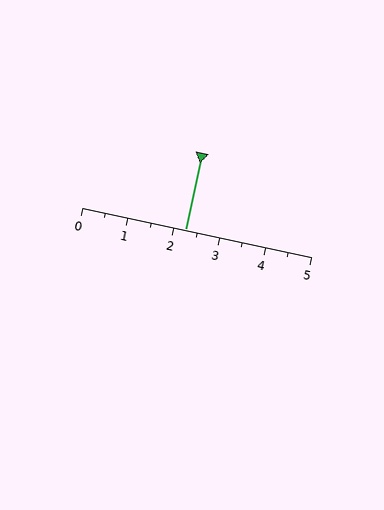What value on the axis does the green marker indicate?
The marker indicates approximately 2.2.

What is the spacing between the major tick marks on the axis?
The major ticks are spaced 1 apart.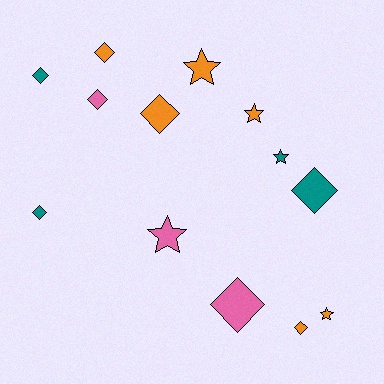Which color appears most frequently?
Orange, with 6 objects.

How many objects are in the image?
There are 13 objects.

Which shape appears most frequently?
Diamond, with 8 objects.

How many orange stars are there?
There are 3 orange stars.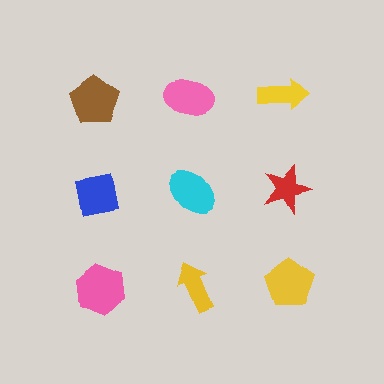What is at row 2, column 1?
A blue square.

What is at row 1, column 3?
A yellow arrow.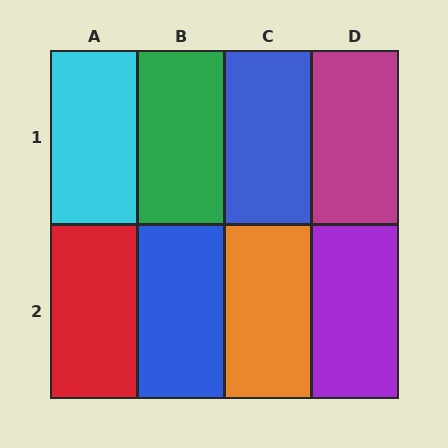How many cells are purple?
1 cell is purple.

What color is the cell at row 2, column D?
Purple.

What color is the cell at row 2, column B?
Blue.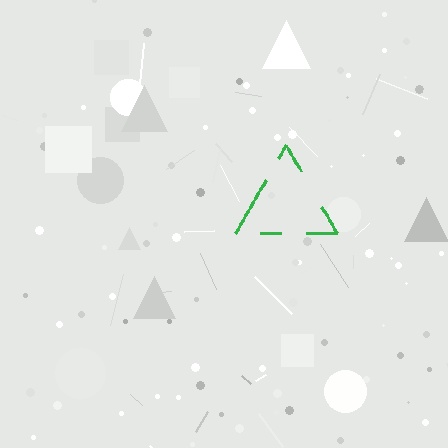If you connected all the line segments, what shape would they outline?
They would outline a triangle.